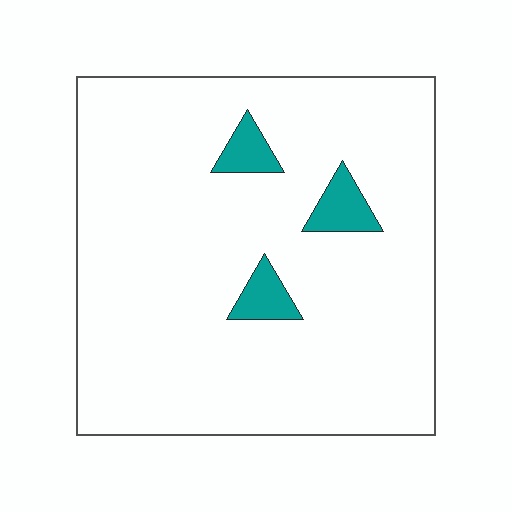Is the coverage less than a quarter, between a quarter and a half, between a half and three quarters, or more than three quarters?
Less than a quarter.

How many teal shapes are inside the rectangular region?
3.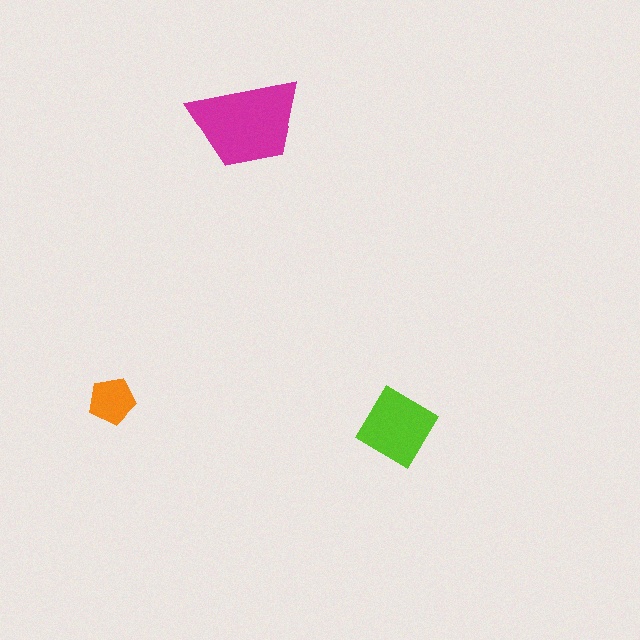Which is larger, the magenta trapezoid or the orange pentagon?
The magenta trapezoid.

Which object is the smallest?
The orange pentagon.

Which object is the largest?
The magenta trapezoid.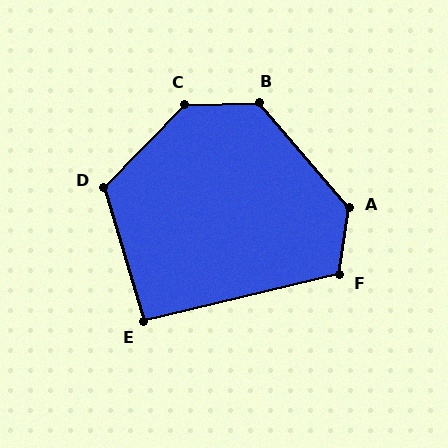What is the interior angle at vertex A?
Approximately 131 degrees (obtuse).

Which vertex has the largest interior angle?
C, at approximately 135 degrees.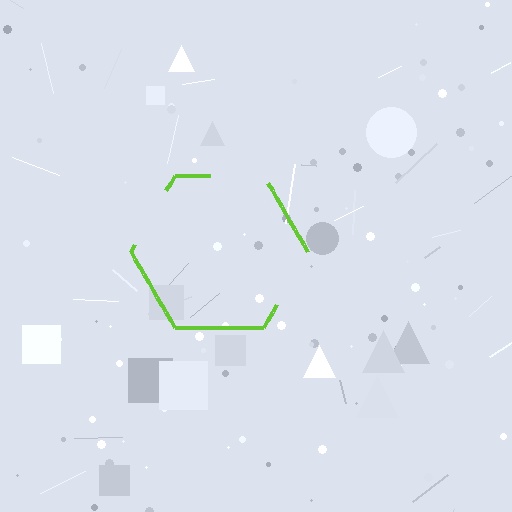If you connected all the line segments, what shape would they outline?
They would outline a hexagon.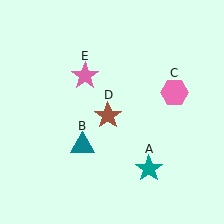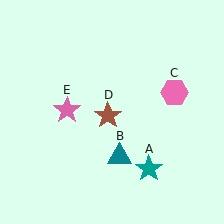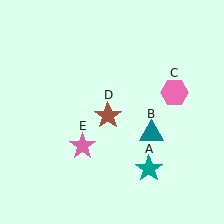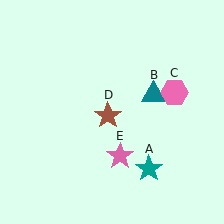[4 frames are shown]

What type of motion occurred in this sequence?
The teal triangle (object B), pink star (object E) rotated counterclockwise around the center of the scene.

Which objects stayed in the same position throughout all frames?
Teal star (object A) and pink hexagon (object C) and brown star (object D) remained stationary.